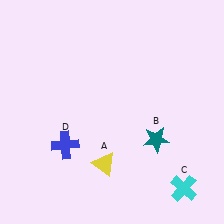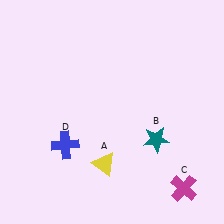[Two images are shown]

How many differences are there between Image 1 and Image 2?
There is 1 difference between the two images.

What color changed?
The cross (C) changed from cyan in Image 1 to magenta in Image 2.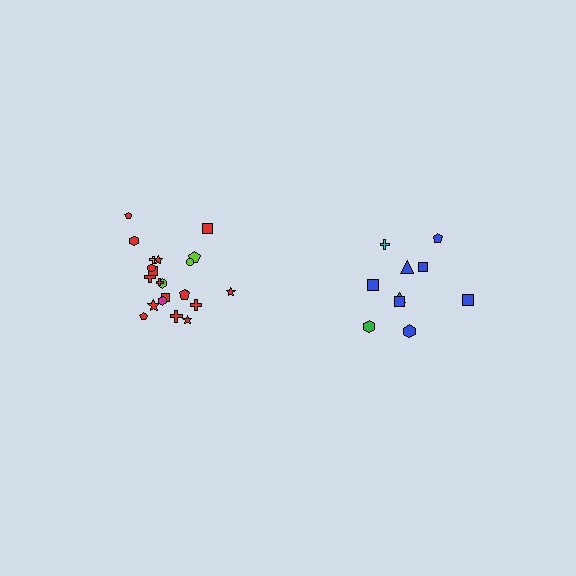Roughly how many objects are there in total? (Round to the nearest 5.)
Roughly 30 objects in total.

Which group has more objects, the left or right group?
The left group.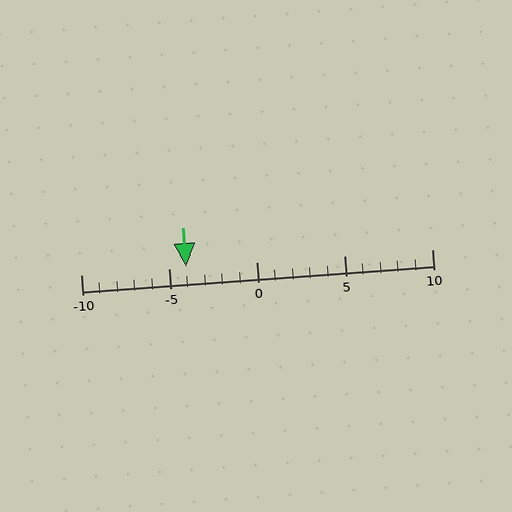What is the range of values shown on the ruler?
The ruler shows values from -10 to 10.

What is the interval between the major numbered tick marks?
The major tick marks are spaced 5 units apart.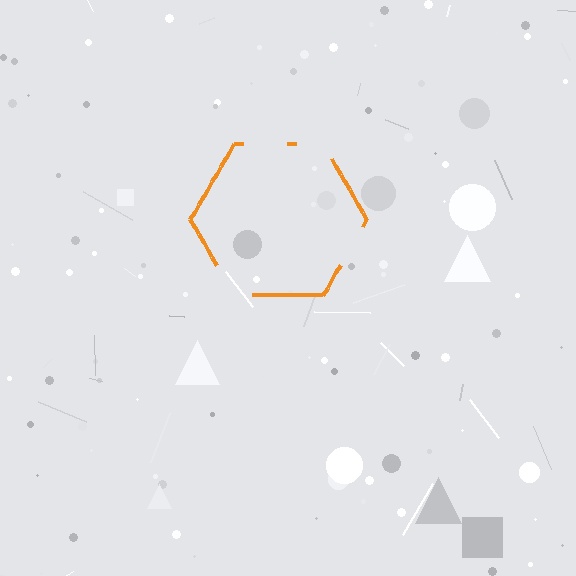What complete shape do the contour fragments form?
The contour fragments form a hexagon.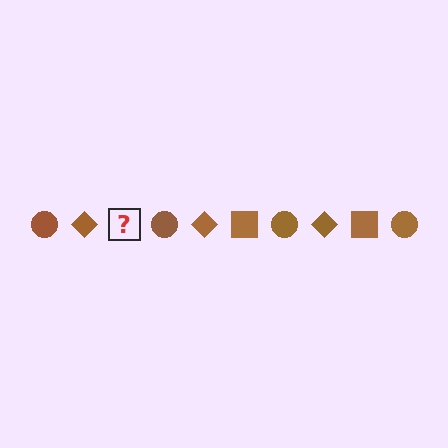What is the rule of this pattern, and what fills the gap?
The rule is that the pattern cycles through circle, diamond, square shapes in brown. The gap should be filled with a brown square.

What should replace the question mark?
The question mark should be replaced with a brown square.